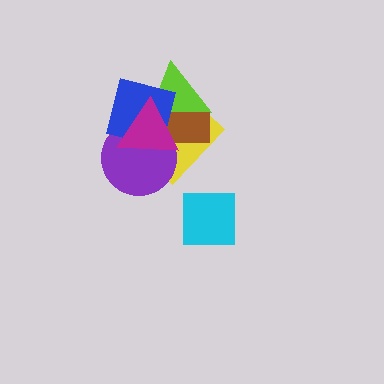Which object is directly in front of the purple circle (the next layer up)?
The brown rectangle is directly in front of the purple circle.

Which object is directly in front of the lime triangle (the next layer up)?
The brown rectangle is directly in front of the lime triangle.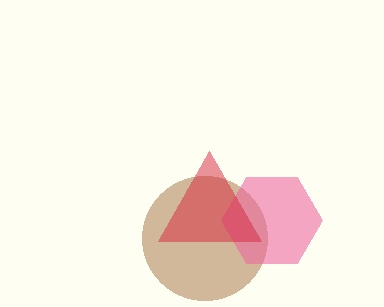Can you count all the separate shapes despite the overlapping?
Yes, there are 3 separate shapes.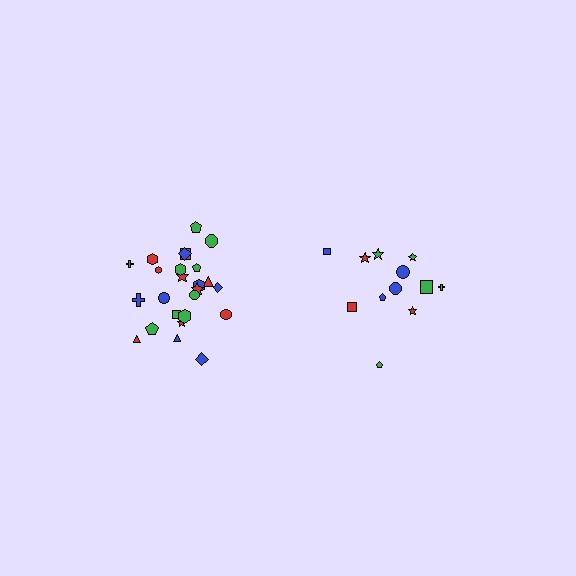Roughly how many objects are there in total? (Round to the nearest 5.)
Roughly 35 objects in total.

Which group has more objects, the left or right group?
The left group.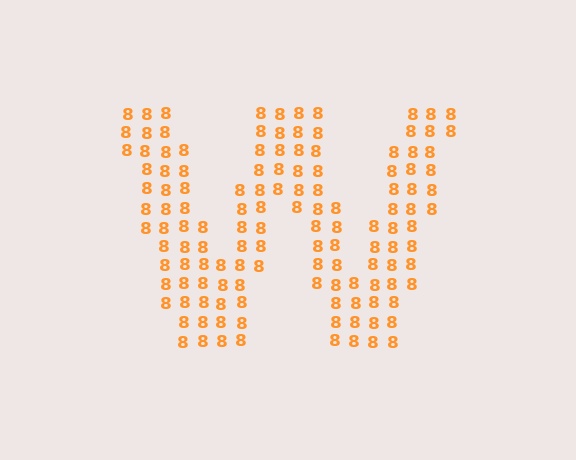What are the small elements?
The small elements are digit 8's.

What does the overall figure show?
The overall figure shows the letter W.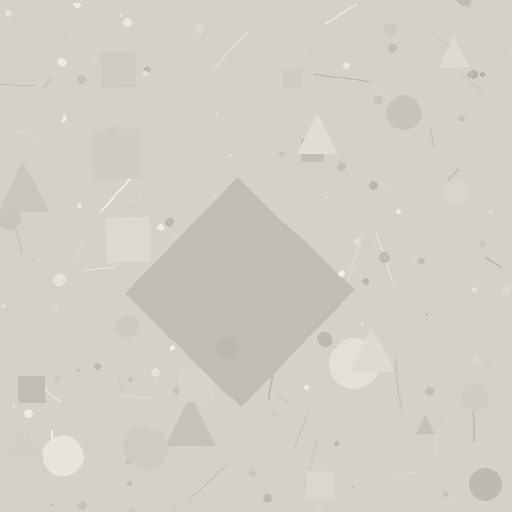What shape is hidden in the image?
A diamond is hidden in the image.